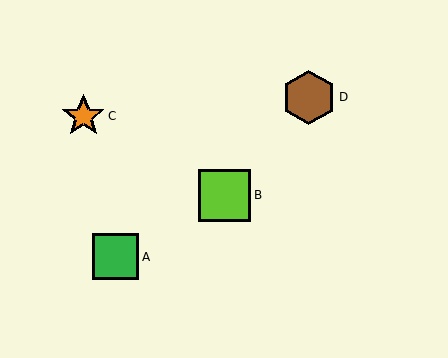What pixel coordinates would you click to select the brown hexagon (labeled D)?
Click at (309, 97) to select the brown hexagon D.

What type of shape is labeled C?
Shape C is an orange star.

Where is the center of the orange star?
The center of the orange star is at (83, 116).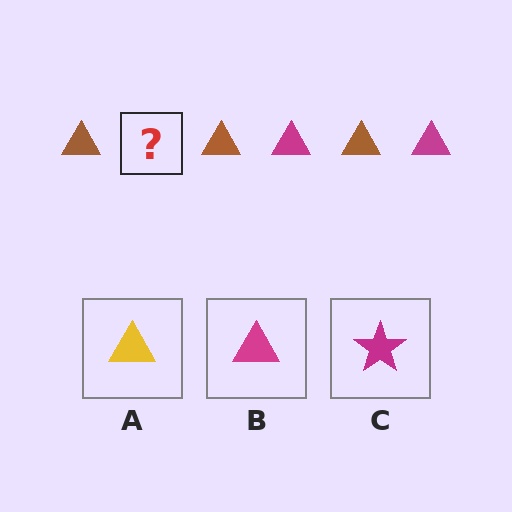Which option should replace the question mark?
Option B.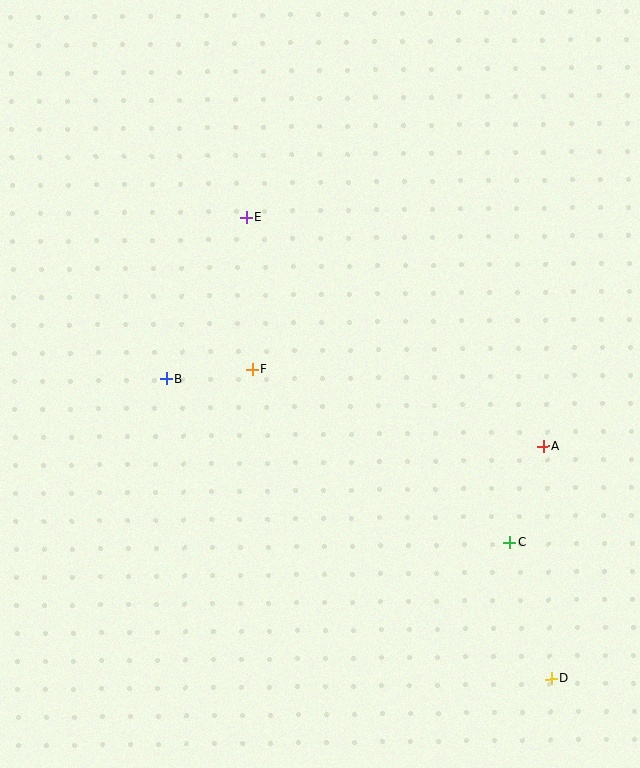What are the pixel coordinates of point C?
Point C is at (510, 542).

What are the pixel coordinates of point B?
Point B is at (166, 378).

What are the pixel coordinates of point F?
Point F is at (252, 369).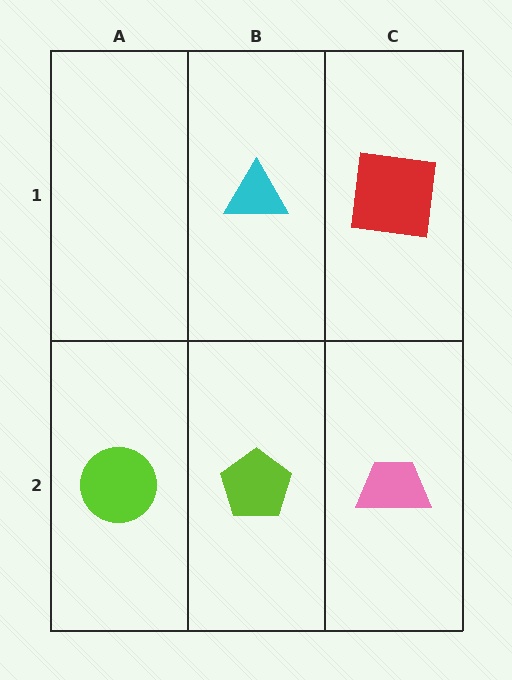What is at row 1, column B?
A cyan triangle.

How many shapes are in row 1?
2 shapes.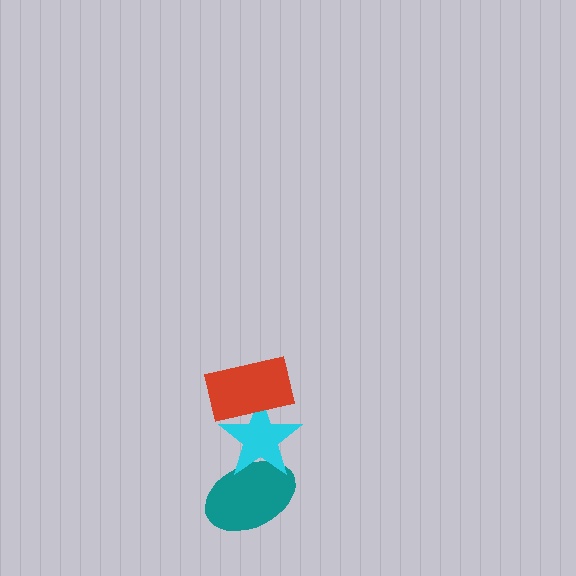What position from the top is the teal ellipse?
The teal ellipse is 3rd from the top.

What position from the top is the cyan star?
The cyan star is 2nd from the top.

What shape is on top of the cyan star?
The red rectangle is on top of the cyan star.